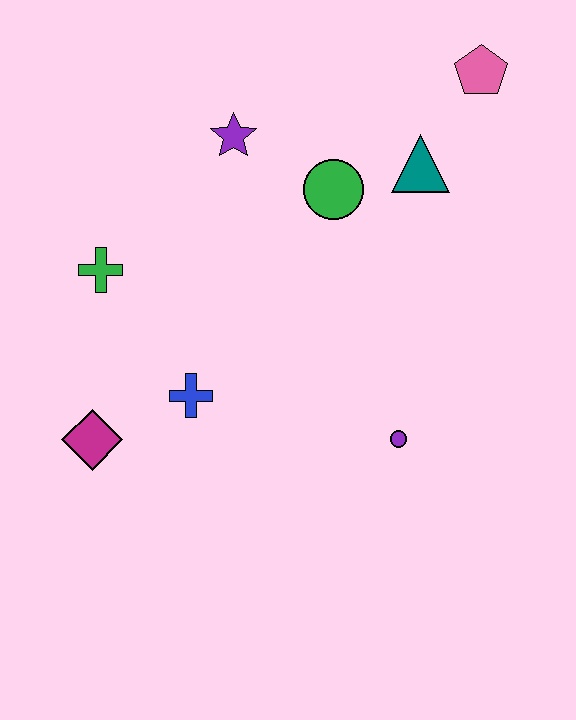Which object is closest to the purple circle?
The blue cross is closest to the purple circle.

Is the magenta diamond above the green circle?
No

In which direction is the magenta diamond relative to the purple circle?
The magenta diamond is to the left of the purple circle.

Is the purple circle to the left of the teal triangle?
Yes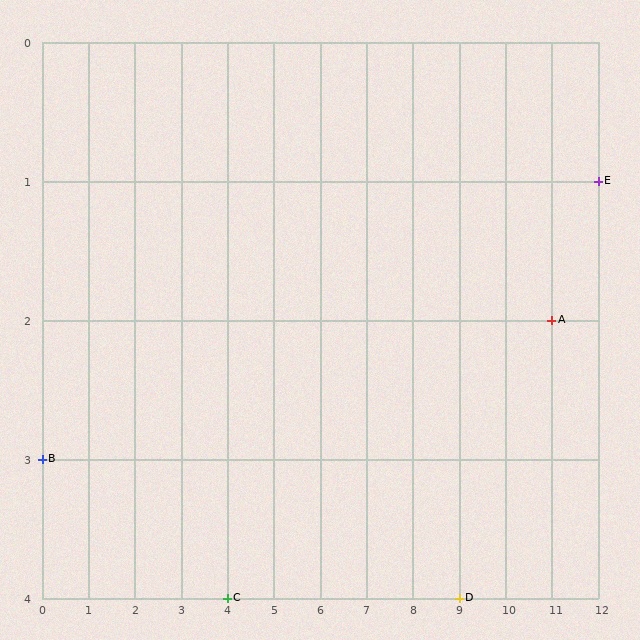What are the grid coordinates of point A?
Point A is at grid coordinates (11, 2).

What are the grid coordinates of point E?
Point E is at grid coordinates (12, 1).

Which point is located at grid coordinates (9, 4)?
Point D is at (9, 4).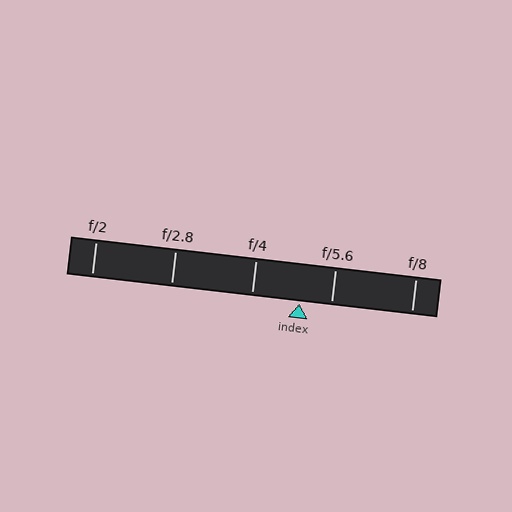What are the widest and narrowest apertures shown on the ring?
The widest aperture shown is f/2 and the narrowest is f/8.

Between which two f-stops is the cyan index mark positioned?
The index mark is between f/4 and f/5.6.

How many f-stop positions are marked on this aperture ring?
There are 5 f-stop positions marked.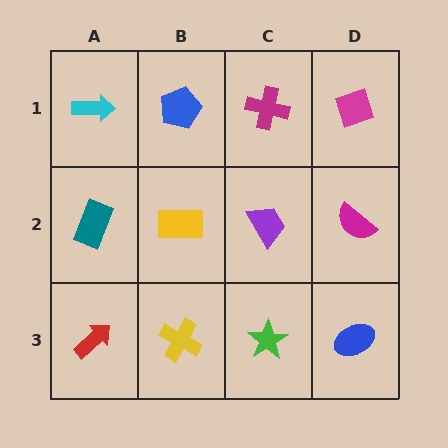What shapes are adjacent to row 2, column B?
A blue pentagon (row 1, column B), a yellow cross (row 3, column B), a teal rectangle (row 2, column A), a purple trapezoid (row 2, column C).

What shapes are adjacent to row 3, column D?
A magenta semicircle (row 2, column D), a green star (row 3, column C).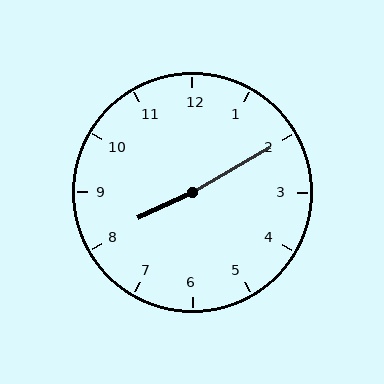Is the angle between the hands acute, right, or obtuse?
It is obtuse.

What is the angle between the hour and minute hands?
Approximately 175 degrees.